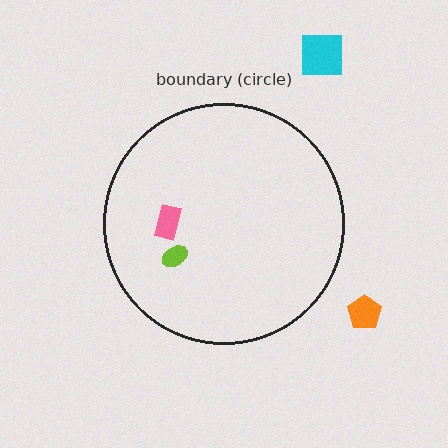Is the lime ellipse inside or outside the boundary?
Inside.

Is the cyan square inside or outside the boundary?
Outside.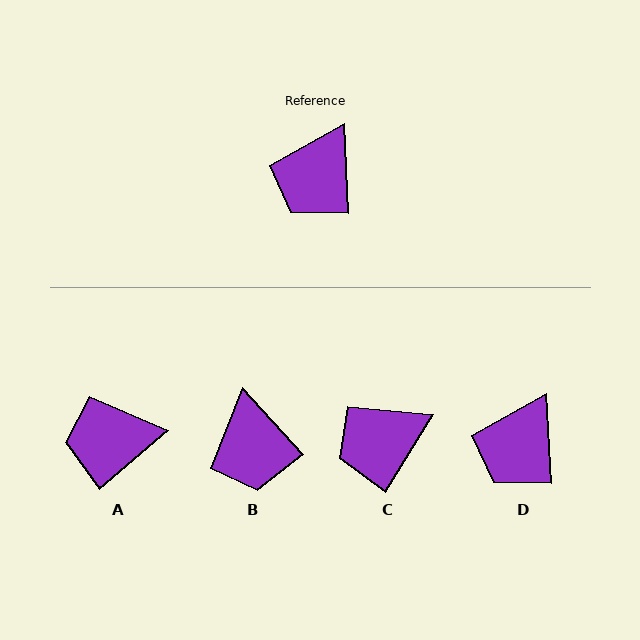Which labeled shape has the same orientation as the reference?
D.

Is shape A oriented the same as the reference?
No, it is off by about 52 degrees.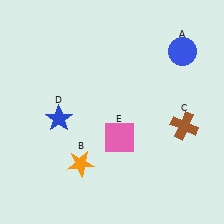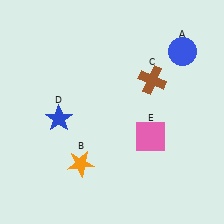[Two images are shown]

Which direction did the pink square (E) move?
The pink square (E) moved right.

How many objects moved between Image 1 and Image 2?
2 objects moved between the two images.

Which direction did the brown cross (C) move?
The brown cross (C) moved up.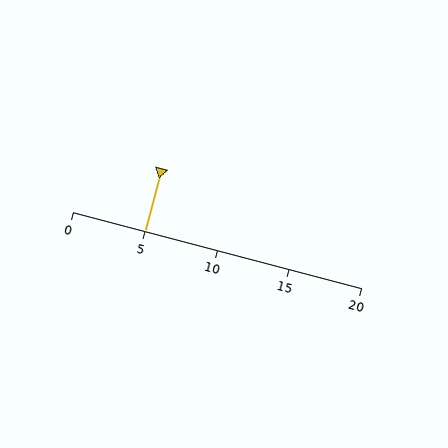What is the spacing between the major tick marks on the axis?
The major ticks are spaced 5 apart.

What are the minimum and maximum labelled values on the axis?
The axis runs from 0 to 20.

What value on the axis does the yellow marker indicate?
The marker indicates approximately 5.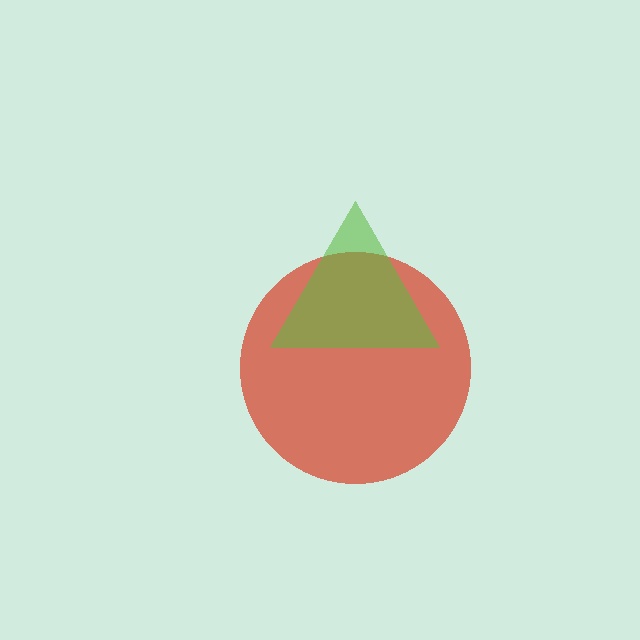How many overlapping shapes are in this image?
There are 2 overlapping shapes in the image.